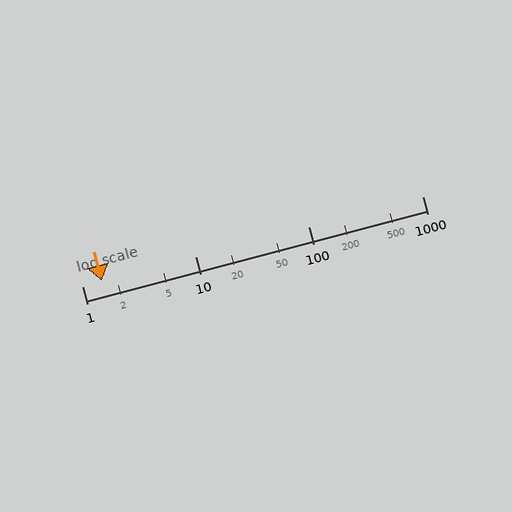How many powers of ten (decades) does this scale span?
The scale spans 3 decades, from 1 to 1000.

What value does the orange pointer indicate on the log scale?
The pointer indicates approximately 1.5.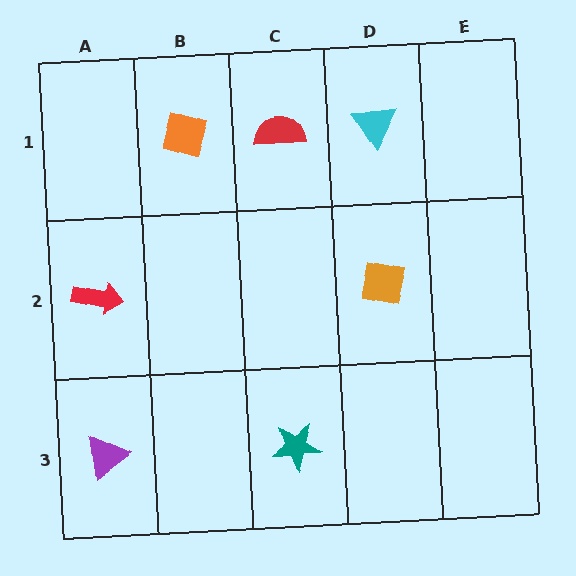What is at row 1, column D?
A cyan triangle.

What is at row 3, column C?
A teal star.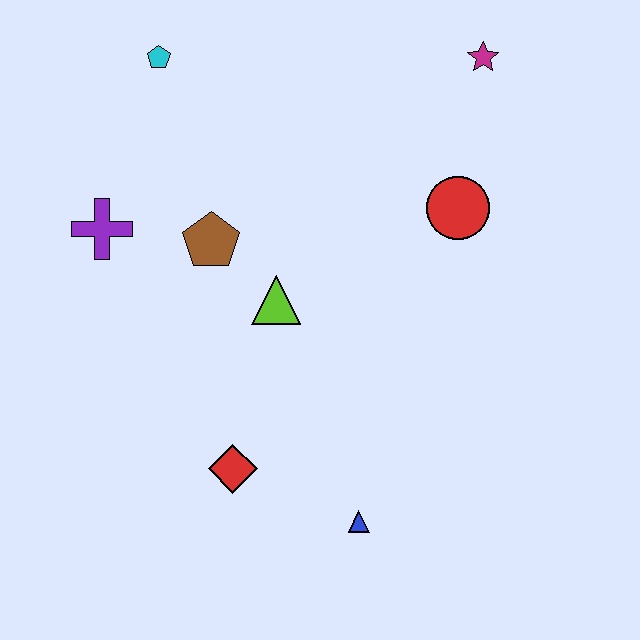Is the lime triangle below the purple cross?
Yes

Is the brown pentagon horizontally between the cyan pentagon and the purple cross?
No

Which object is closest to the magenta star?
The red circle is closest to the magenta star.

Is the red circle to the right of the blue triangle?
Yes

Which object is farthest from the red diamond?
The magenta star is farthest from the red diamond.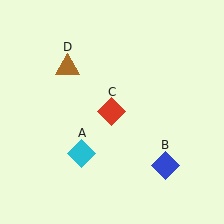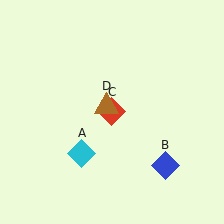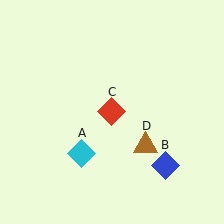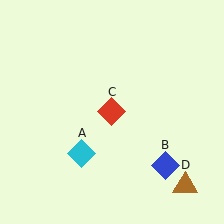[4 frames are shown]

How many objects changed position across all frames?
1 object changed position: brown triangle (object D).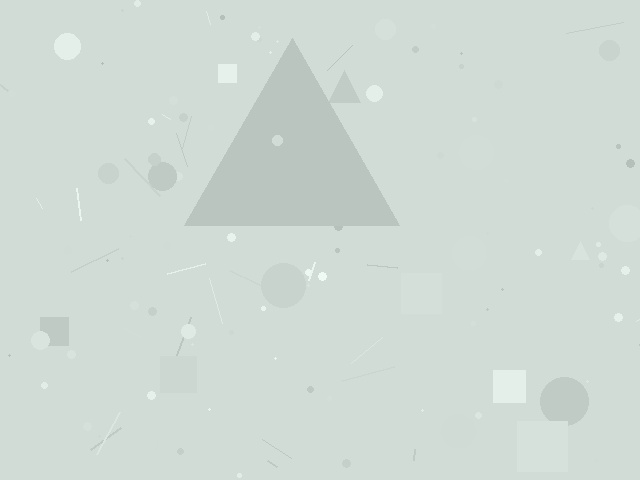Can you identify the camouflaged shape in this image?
The camouflaged shape is a triangle.